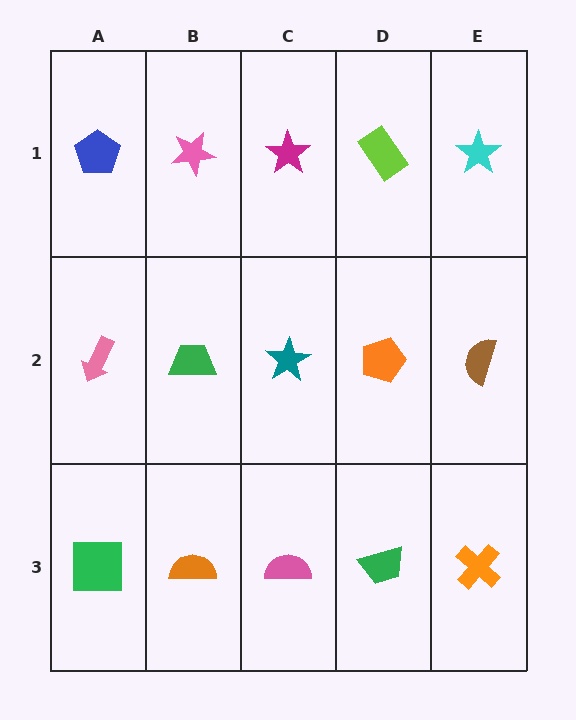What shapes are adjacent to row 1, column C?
A teal star (row 2, column C), a pink star (row 1, column B), a lime rectangle (row 1, column D).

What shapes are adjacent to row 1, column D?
An orange pentagon (row 2, column D), a magenta star (row 1, column C), a cyan star (row 1, column E).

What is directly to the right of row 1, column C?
A lime rectangle.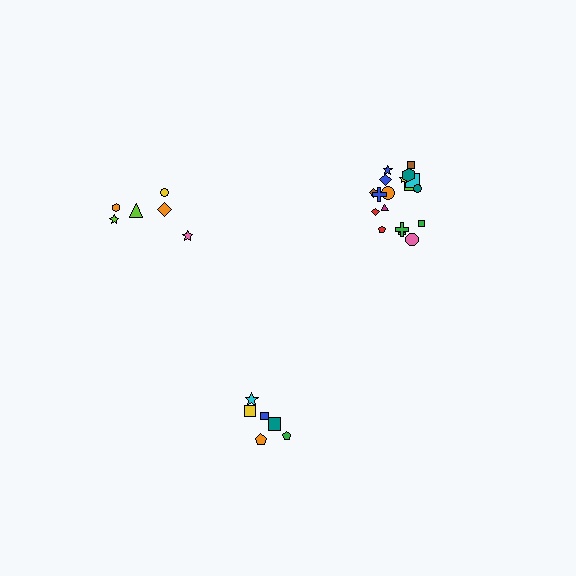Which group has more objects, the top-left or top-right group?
The top-right group.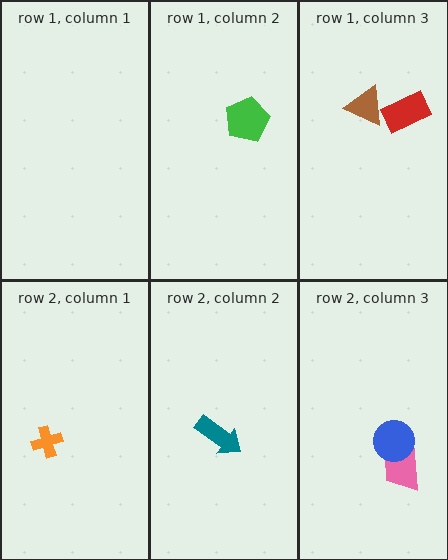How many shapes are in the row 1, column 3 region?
2.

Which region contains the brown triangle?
The row 1, column 3 region.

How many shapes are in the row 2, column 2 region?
1.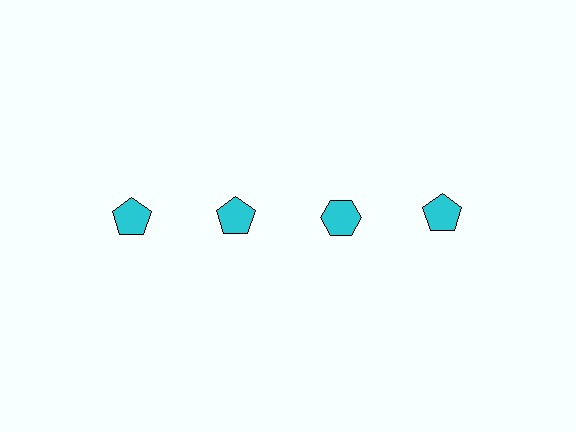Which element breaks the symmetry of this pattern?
The cyan hexagon in the top row, center column breaks the symmetry. All other shapes are cyan pentagons.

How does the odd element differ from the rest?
It has a different shape: hexagon instead of pentagon.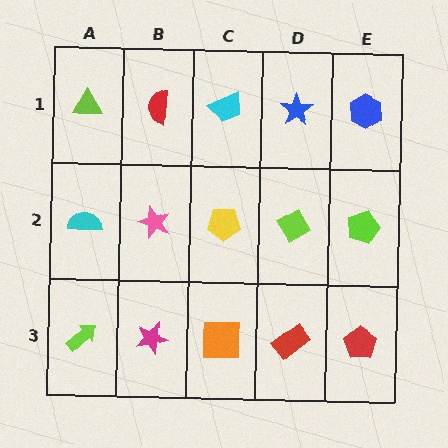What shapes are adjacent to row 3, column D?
A lime diamond (row 2, column D), an orange square (row 3, column C), a red pentagon (row 3, column E).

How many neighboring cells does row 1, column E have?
2.